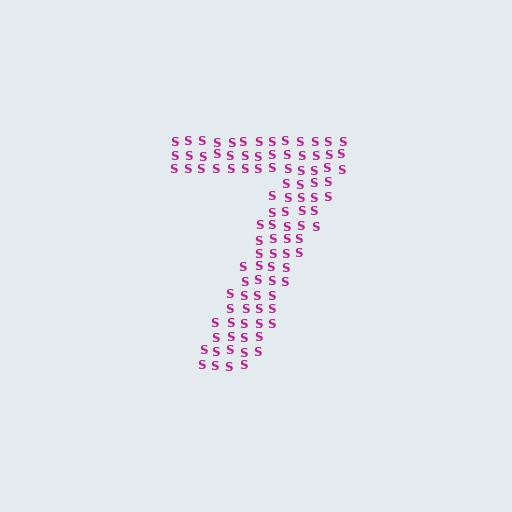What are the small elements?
The small elements are letter S's.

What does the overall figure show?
The overall figure shows the digit 7.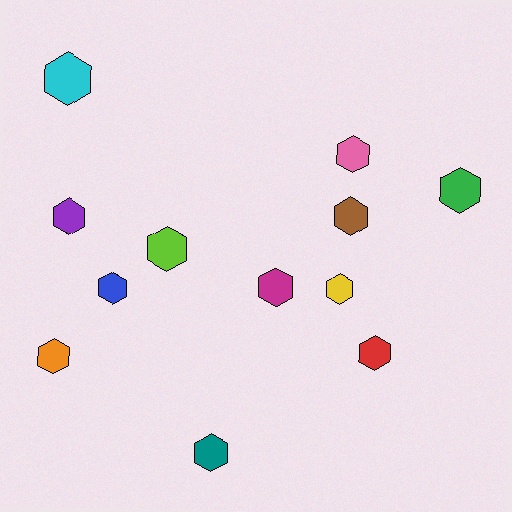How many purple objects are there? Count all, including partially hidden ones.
There is 1 purple object.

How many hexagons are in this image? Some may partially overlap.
There are 12 hexagons.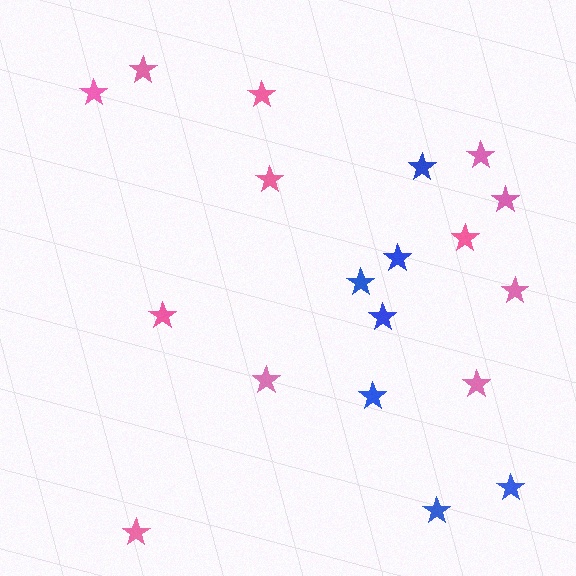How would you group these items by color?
There are 2 groups: one group of blue stars (7) and one group of pink stars (12).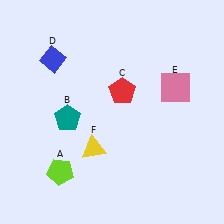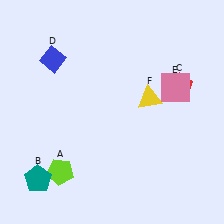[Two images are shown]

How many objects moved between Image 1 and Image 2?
3 objects moved between the two images.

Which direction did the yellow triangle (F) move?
The yellow triangle (F) moved right.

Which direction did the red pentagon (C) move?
The red pentagon (C) moved right.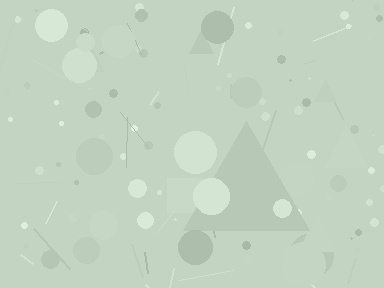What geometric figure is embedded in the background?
A triangle is embedded in the background.